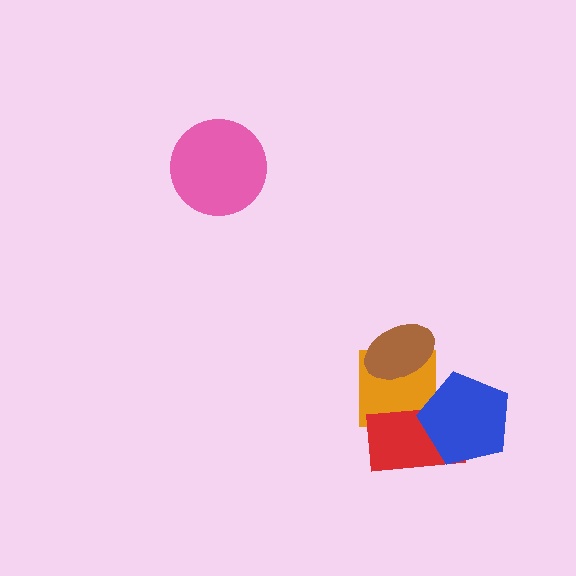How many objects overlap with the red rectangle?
2 objects overlap with the red rectangle.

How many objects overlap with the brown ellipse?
1 object overlaps with the brown ellipse.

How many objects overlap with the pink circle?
0 objects overlap with the pink circle.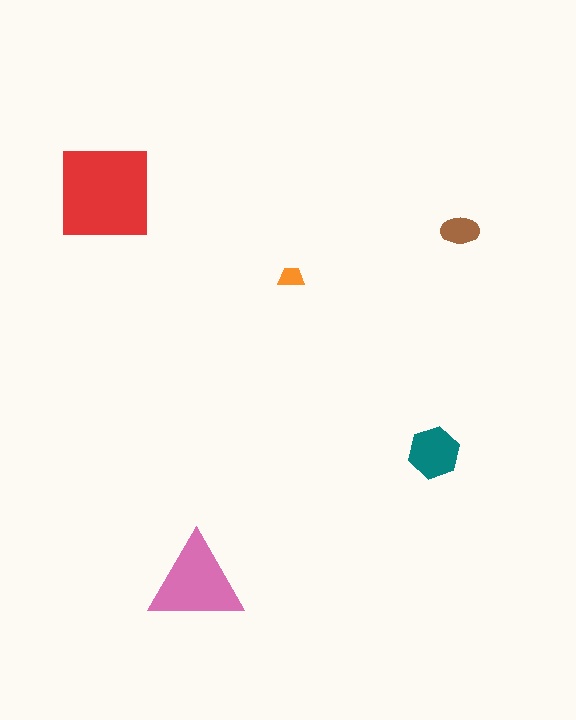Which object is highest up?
The red square is topmost.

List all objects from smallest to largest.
The orange trapezoid, the brown ellipse, the teal hexagon, the pink triangle, the red square.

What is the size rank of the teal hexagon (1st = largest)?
3rd.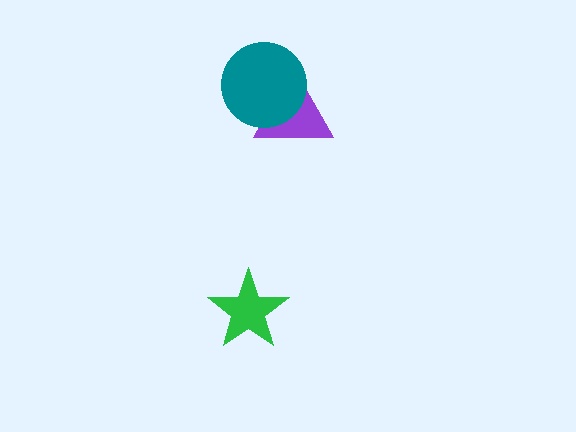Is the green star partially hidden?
No, no other shape covers it.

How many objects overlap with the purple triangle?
1 object overlaps with the purple triangle.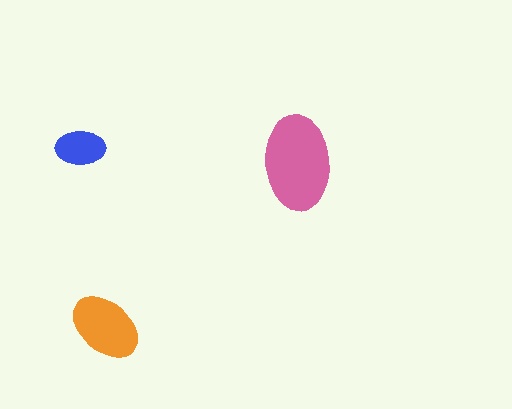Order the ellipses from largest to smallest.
the pink one, the orange one, the blue one.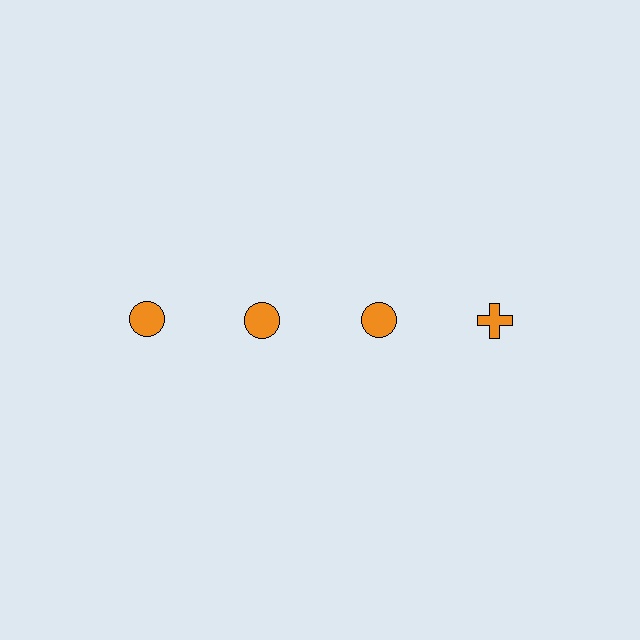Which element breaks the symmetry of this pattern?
The orange cross in the top row, second from right column breaks the symmetry. All other shapes are orange circles.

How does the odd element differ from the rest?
It has a different shape: cross instead of circle.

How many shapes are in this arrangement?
There are 4 shapes arranged in a grid pattern.